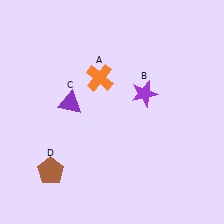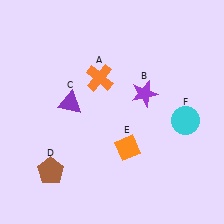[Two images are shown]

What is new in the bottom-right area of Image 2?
An orange diamond (E) was added in the bottom-right area of Image 2.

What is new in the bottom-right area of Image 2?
A cyan circle (F) was added in the bottom-right area of Image 2.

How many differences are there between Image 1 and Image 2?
There are 2 differences between the two images.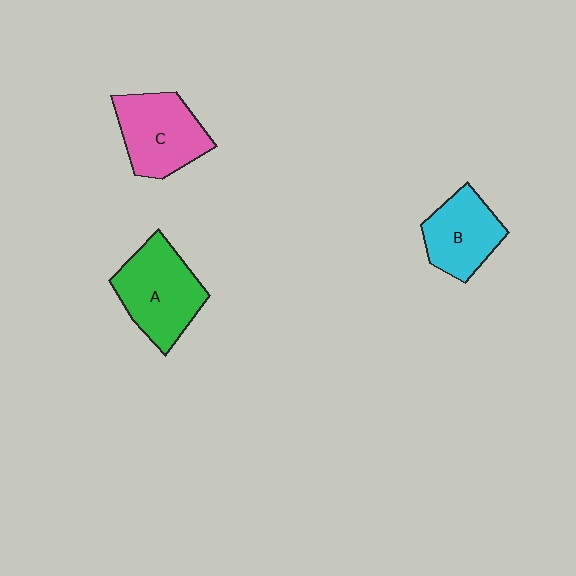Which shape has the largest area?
Shape A (green).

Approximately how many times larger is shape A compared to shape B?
Approximately 1.3 times.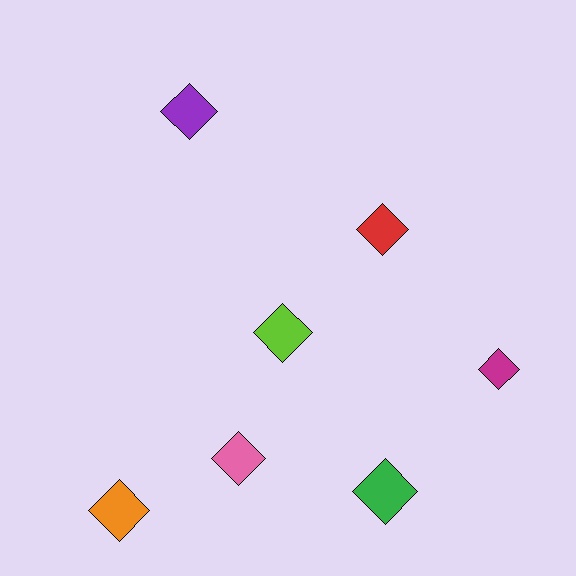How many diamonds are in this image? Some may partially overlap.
There are 7 diamonds.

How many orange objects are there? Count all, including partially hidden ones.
There is 1 orange object.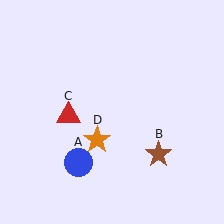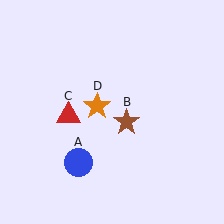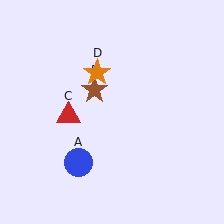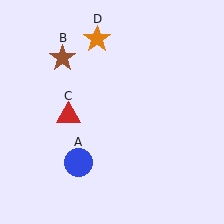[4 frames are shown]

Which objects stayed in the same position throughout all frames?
Blue circle (object A) and red triangle (object C) remained stationary.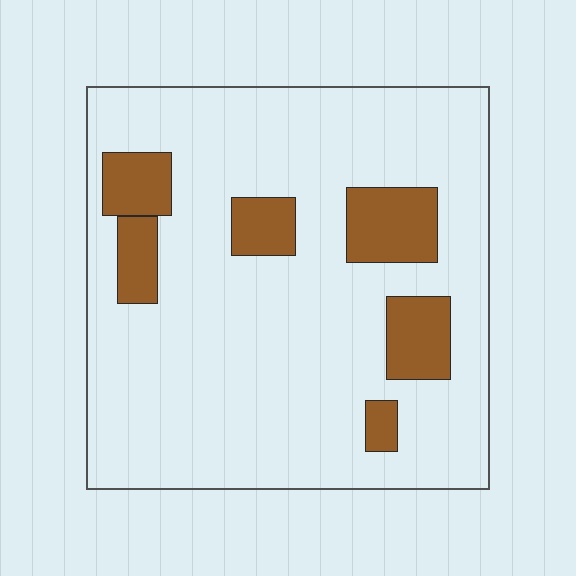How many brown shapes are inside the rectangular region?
6.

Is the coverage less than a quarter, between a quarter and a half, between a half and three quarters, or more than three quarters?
Less than a quarter.